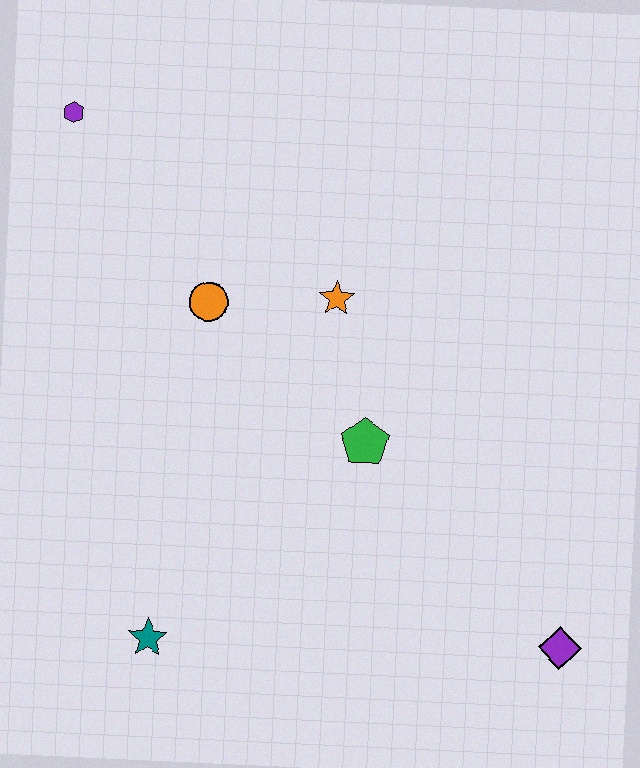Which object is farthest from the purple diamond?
The purple hexagon is farthest from the purple diamond.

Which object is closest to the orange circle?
The orange star is closest to the orange circle.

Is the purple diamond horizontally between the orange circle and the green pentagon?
No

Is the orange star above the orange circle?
Yes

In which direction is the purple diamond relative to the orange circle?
The purple diamond is to the right of the orange circle.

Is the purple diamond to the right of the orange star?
Yes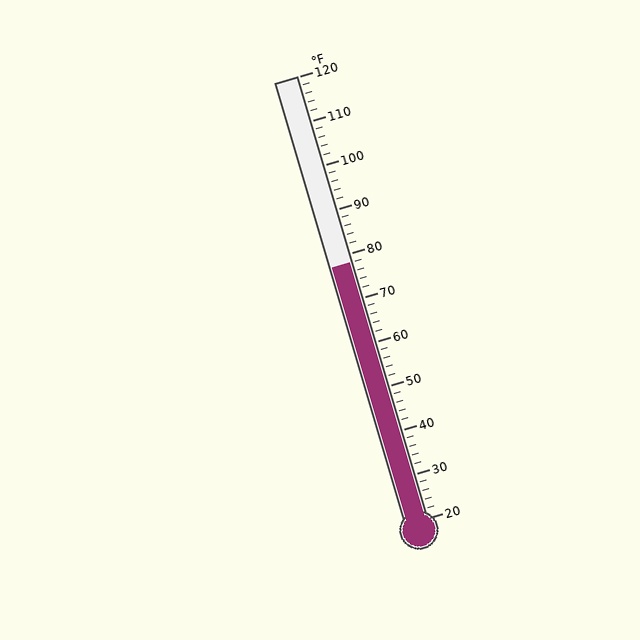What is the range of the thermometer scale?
The thermometer scale ranges from 20°F to 120°F.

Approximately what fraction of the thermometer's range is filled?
The thermometer is filled to approximately 60% of its range.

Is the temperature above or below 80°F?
The temperature is below 80°F.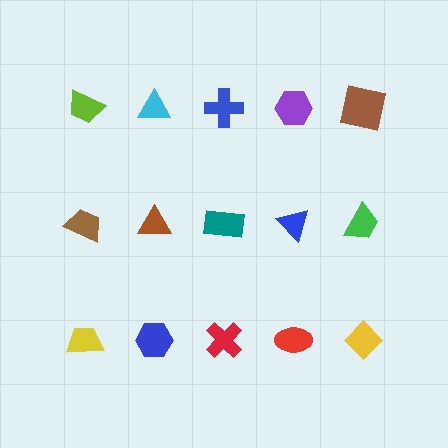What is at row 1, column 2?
A cyan triangle.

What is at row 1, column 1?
A lime trapezoid.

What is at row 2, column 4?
A blue triangle.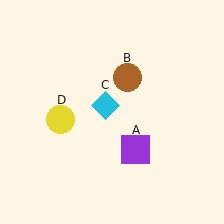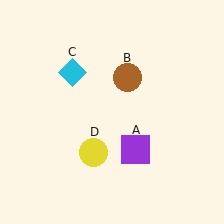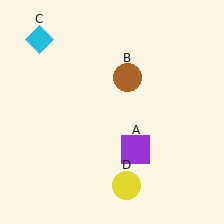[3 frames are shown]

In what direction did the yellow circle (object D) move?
The yellow circle (object D) moved down and to the right.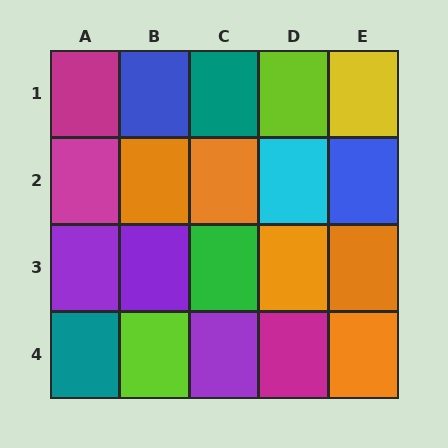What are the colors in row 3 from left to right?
Purple, purple, green, orange, orange.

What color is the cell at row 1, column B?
Blue.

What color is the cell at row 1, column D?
Lime.